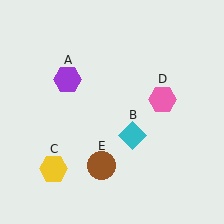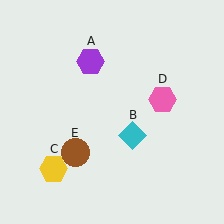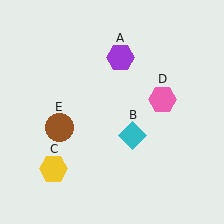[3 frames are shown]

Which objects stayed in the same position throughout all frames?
Cyan diamond (object B) and yellow hexagon (object C) and pink hexagon (object D) remained stationary.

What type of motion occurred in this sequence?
The purple hexagon (object A), brown circle (object E) rotated clockwise around the center of the scene.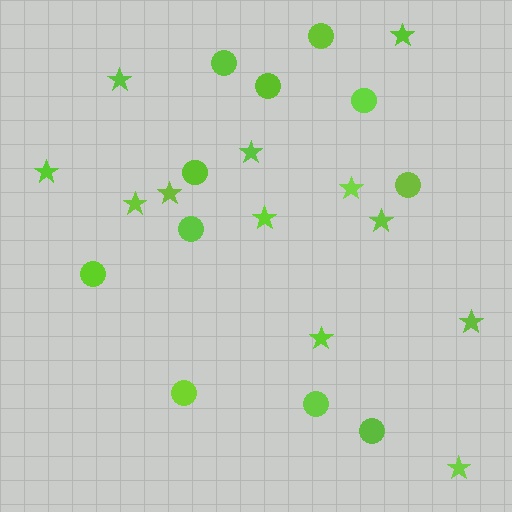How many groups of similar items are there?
There are 2 groups: one group of circles (11) and one group of stars (12).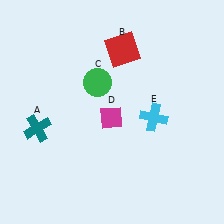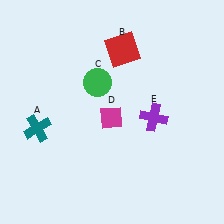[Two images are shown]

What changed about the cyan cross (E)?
In Image 1, E is cyan. In Image 2, it changed to purple.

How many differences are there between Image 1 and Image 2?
There is 1 difference between the two images.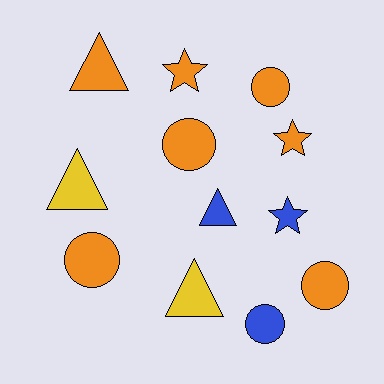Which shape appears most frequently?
Circle, with 5 objects.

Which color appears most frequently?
Orange, with 7 objects.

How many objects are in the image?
There are 12 objects.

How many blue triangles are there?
There is 1 blue triangle.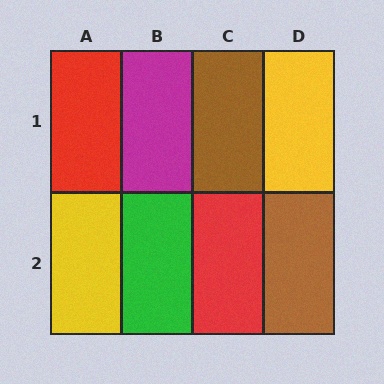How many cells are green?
1 cell is green.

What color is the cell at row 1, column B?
Magenta.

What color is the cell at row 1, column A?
Red.